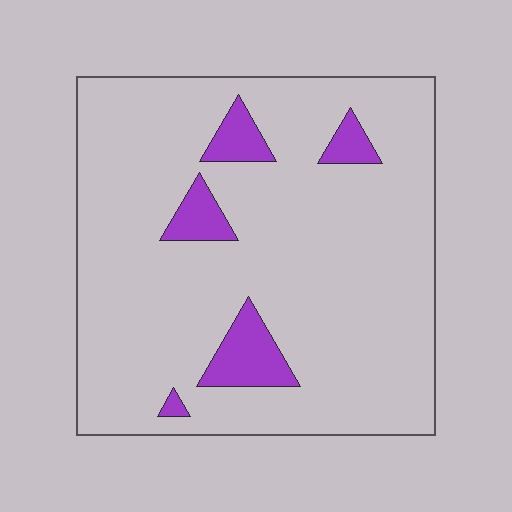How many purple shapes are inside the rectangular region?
5.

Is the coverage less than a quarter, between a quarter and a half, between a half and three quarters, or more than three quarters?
Less than a quarter.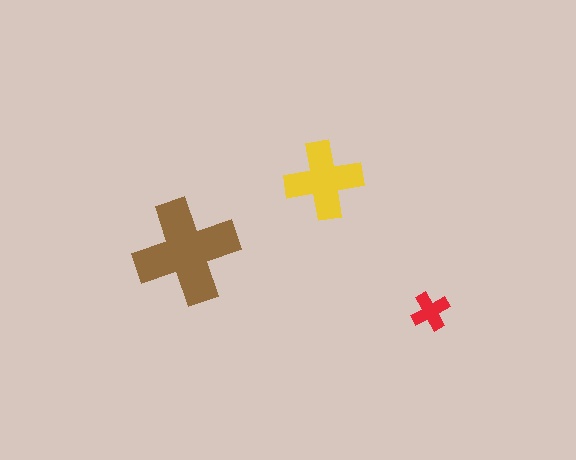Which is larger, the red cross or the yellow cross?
The yellow one.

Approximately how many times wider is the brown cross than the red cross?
About 2.5 times wider.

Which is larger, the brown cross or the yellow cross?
The brown one.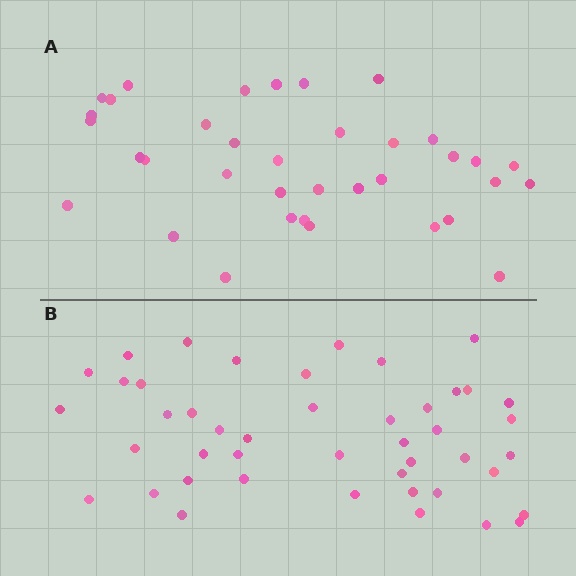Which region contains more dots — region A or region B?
Region B (the bottom region) has more dots.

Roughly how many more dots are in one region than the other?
Region B has roughly 8 or so more dots than region A.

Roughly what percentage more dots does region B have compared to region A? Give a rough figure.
About 25% more.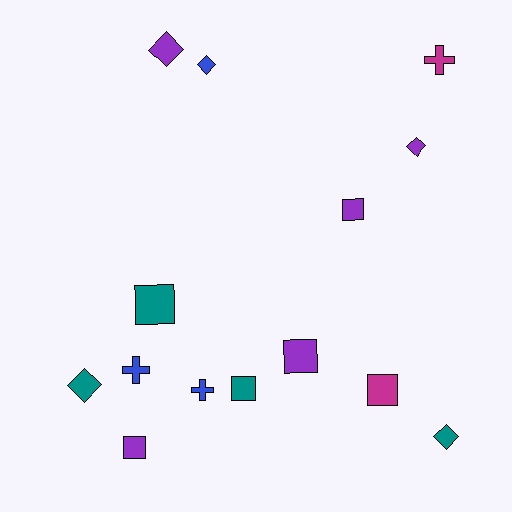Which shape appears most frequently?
Square, with 6 objects.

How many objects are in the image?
There are 14 objects.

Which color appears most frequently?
Purple, with 5 objects.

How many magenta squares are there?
There is 1 magenta square.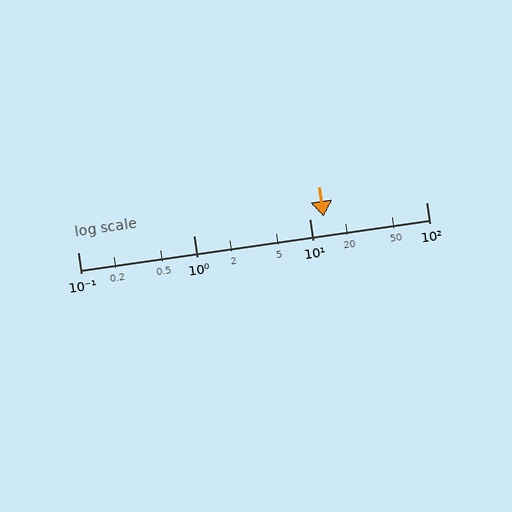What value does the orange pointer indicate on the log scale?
The pointer indicates approximately 13.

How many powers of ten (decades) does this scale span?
The scale spans 3 decades, from 0.1 to 100.